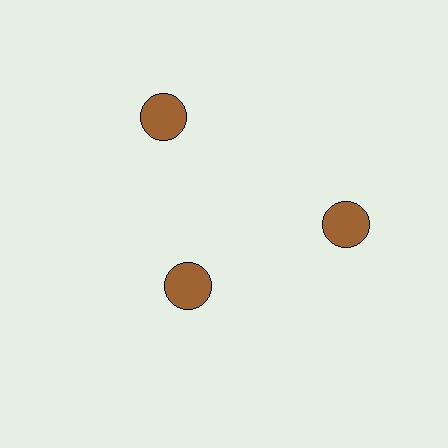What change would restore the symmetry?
The symmetry would be restored by moving it outward, back onto the ring so that all 3 circles sit at equal angles and equal distance from the center.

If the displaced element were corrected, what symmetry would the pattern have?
It would have 3-fold rotational symmetry — the pattern would map onto itself every 120 degrees.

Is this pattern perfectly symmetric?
No. The 3 brown circles are arranged in a ring, but one element near the 7 o'clock position is pulled inward toward the center, breaking the 3-fold rotational symmetry.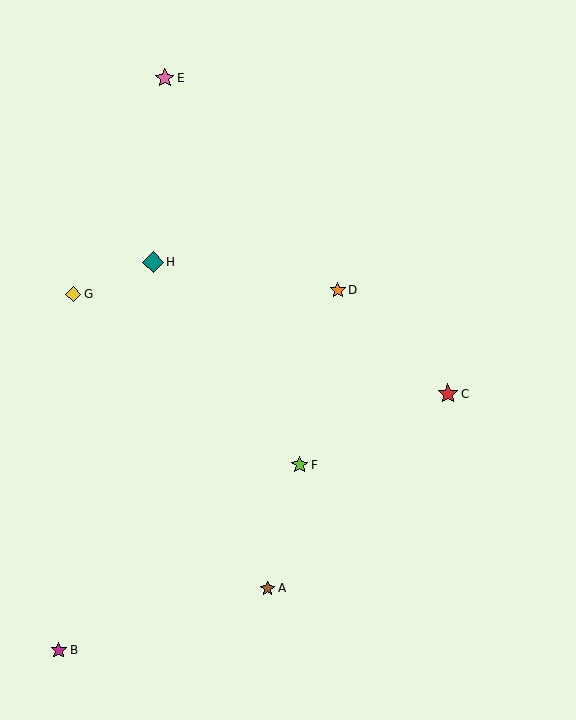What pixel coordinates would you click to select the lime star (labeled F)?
Click at (300, 465) to select the lime star F.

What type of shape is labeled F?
Shape F is a lime star.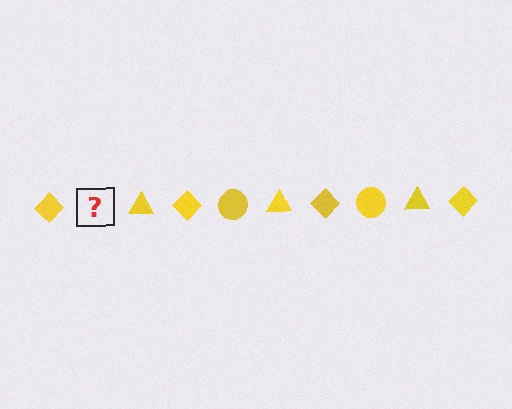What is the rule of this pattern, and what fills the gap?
The rule is that the pattern cycles through diamond, circle, triangle shapes in yellow. The gap should be filled with a yellow circle.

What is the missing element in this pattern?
The missing element is a yellow circle.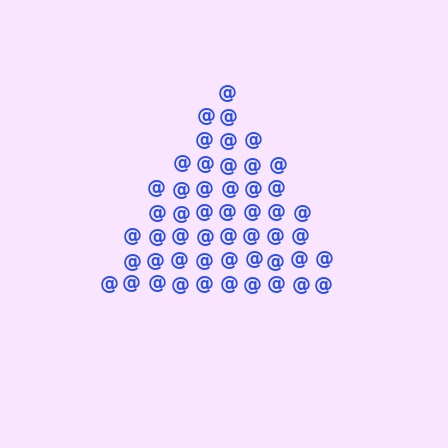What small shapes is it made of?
It is made of small at signs.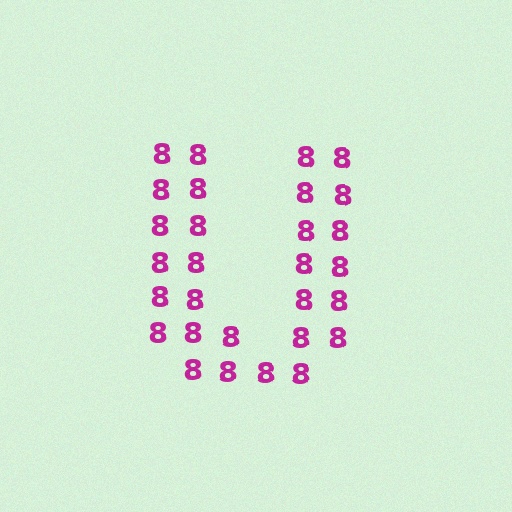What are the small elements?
The small elements are digit 8's.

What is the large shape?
The large shape is the letter U.